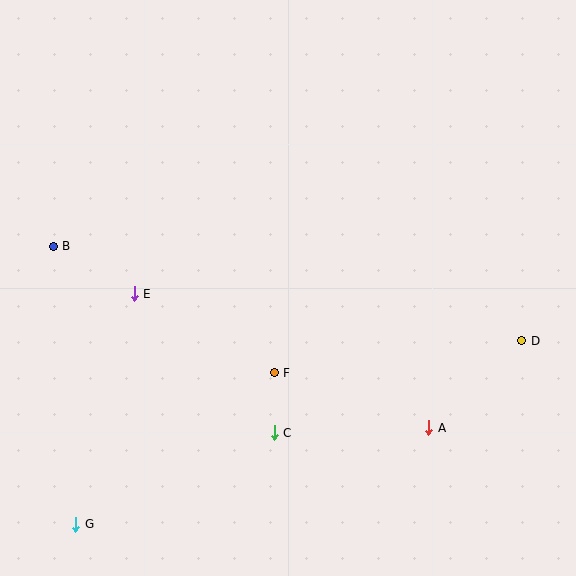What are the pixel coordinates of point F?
Point F is at (274, 373).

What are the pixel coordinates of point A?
Point A is at (429, 428).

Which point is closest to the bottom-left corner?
Point G is closest to the bottom-left corner.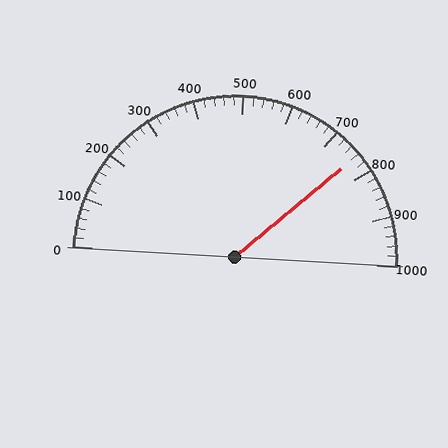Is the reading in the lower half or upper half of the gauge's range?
The reading is in the upper half of the range (0 to 1000).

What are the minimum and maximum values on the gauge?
The gauge ranges from 0 to 1000.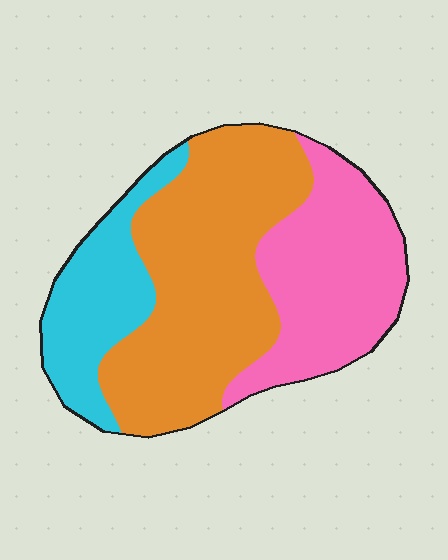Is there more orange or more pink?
Orange.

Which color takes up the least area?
Cyan, at roughly 20%.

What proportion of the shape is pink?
Pink takes up between a quarter and a half of the shape.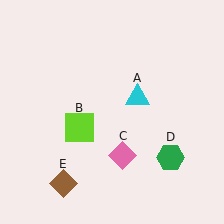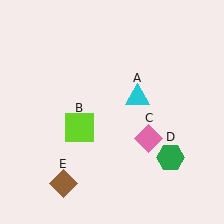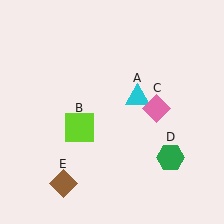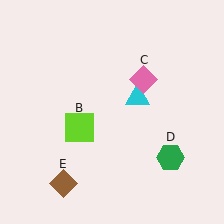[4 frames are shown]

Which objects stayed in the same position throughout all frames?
Cyan triangle (object A) and lime square (object B) and green hexagon (object D) and brown diamond (object E) remained stationary.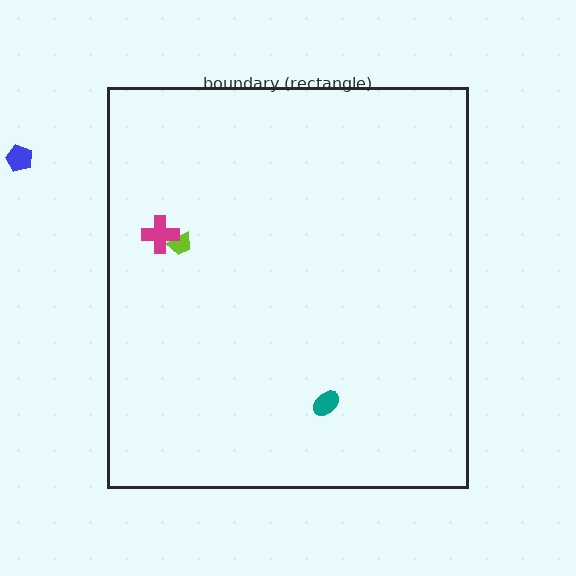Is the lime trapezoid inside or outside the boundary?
Inside.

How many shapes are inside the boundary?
3 inside, 1 outside.